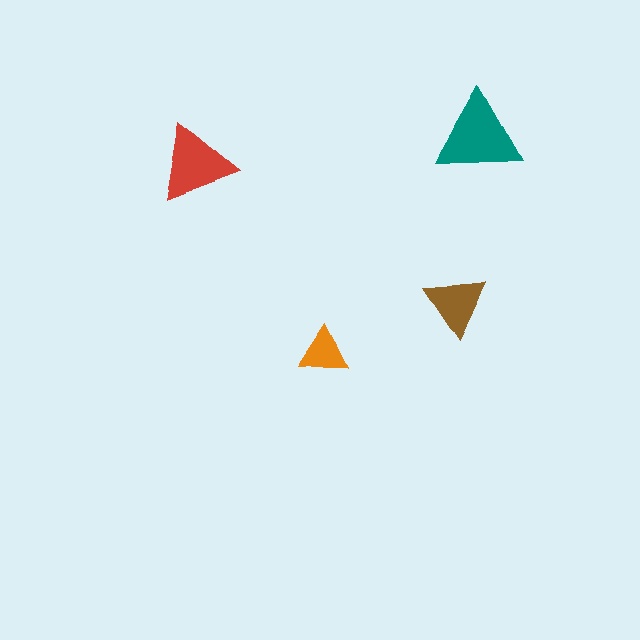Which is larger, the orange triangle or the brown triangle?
The brown one.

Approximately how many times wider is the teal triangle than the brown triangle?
About 1.5 times wider.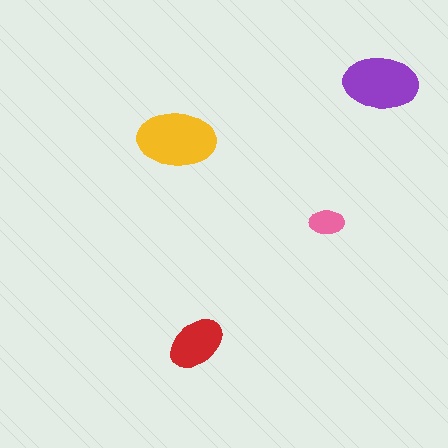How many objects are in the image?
There are 4 objects in the image.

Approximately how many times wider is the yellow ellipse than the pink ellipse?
About 2 times wider.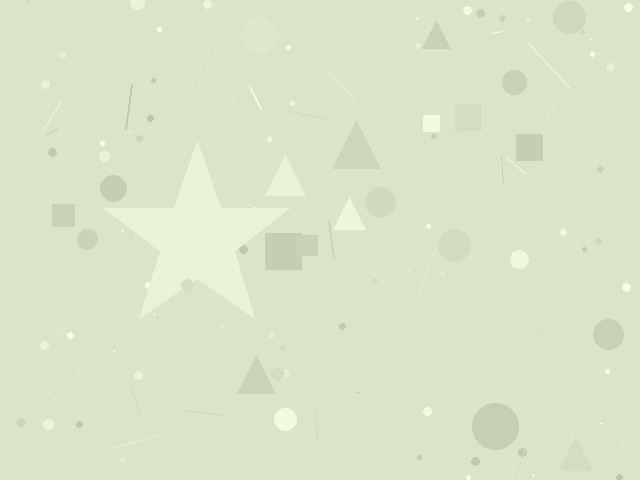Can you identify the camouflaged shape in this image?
The camouflaged shape is a star.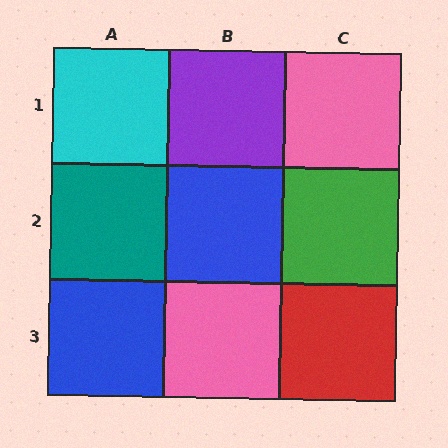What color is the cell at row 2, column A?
Teal.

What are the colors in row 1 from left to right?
Cyan, purple, pink.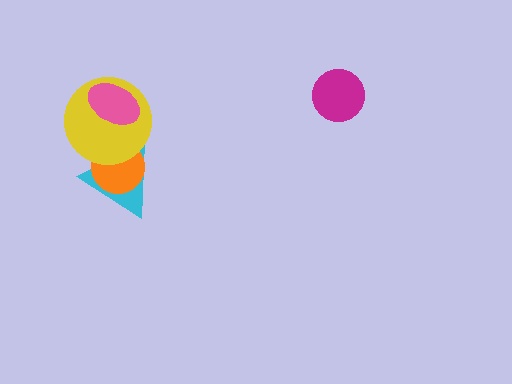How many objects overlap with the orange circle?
2 objects overlap with the orange circle.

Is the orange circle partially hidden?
Yes, it is partially covered by another shape.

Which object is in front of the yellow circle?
The pink ellipse is in front of the yellow circle.